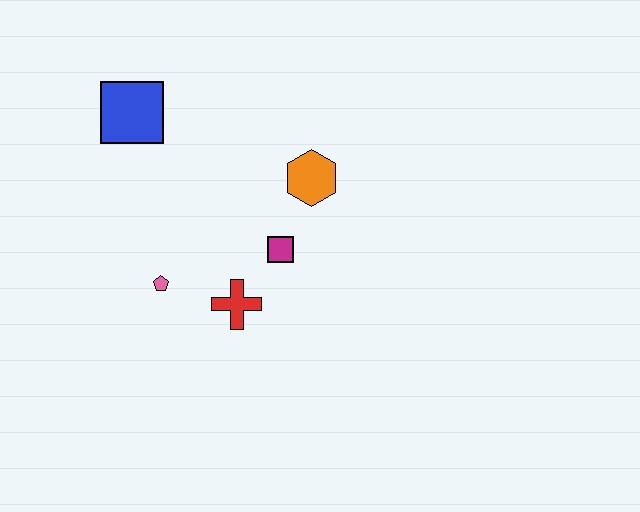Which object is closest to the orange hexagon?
The magenta square is closest to the orange hexagon.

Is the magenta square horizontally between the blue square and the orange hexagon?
Yes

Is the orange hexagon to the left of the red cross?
No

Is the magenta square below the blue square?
Yes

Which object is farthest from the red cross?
The blue square is farthest from the red cross.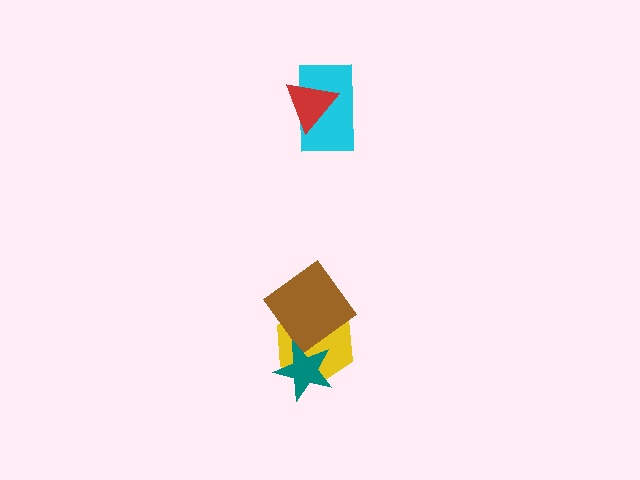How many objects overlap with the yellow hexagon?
2 objects overlap with the yellow hexagon.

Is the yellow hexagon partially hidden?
Yes, it is partially covered by another shape.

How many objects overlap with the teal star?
2 objects overlap with the teal star.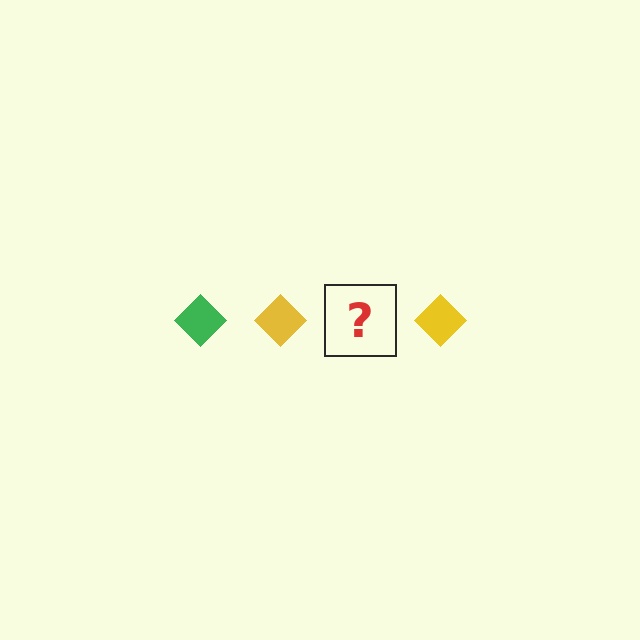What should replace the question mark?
The question mark should be replaced with a green diamond.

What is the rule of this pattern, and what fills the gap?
The rule is that the pattern cycles through green, yellow diamonds. The gap should be filled with a green diamond.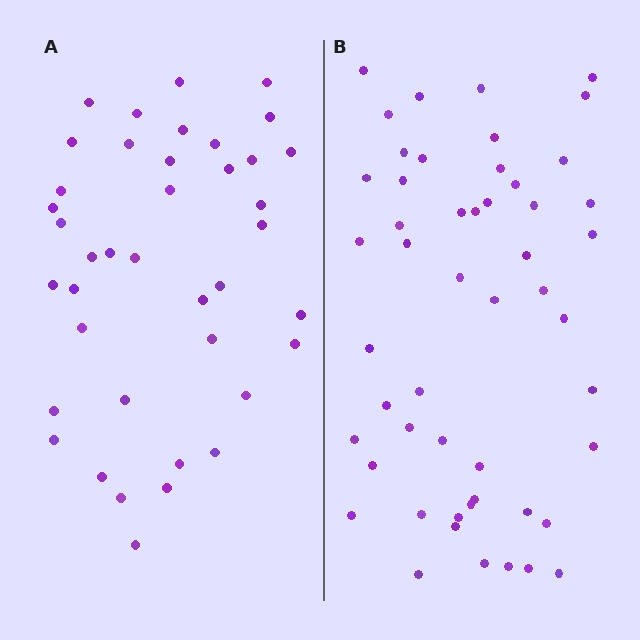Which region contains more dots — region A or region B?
Region B (the right region) has more dots.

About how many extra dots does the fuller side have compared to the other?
Region B has roughly 12 or so more dots than region A.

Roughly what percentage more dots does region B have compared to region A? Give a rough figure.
About 30% more.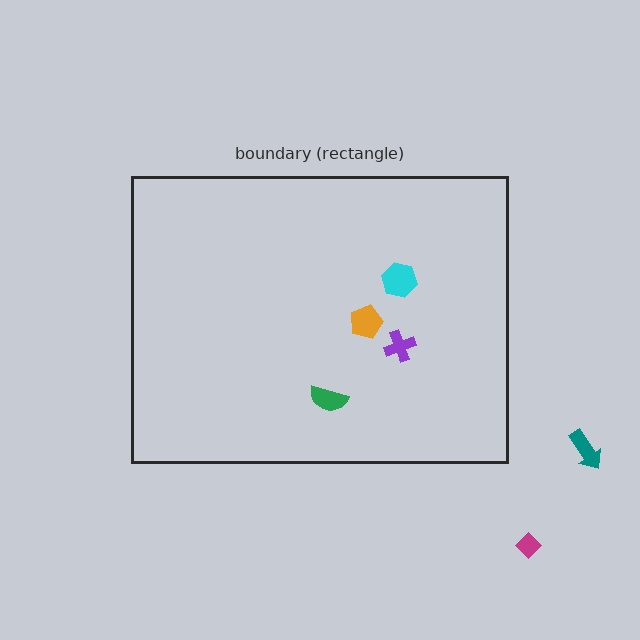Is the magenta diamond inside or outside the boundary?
Outside.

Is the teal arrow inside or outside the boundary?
Outside.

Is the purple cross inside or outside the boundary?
Inside.